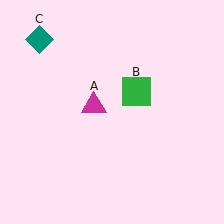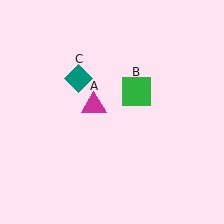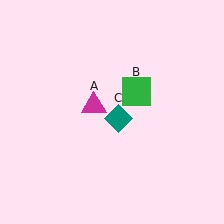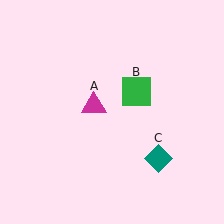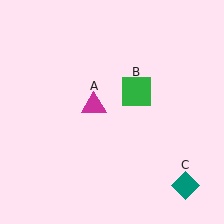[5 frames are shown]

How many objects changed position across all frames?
1 object changed position: teal diamond (object C).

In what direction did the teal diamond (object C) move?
The teal diamond (object C) moved down and to the right.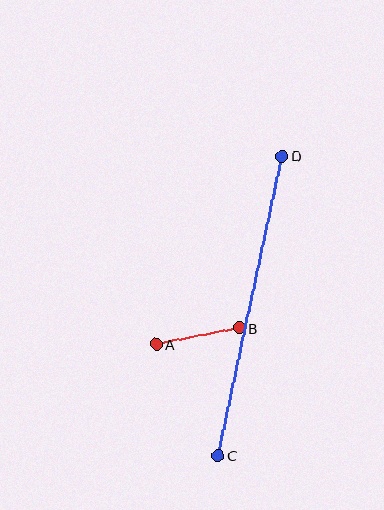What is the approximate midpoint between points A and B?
The midpoint is at approximately (198, 336) pixels.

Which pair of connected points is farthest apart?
Points C and D are farthest apart.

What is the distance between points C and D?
The distance is approximately 306 pixels.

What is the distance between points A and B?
The distance is approximately 84 pixels.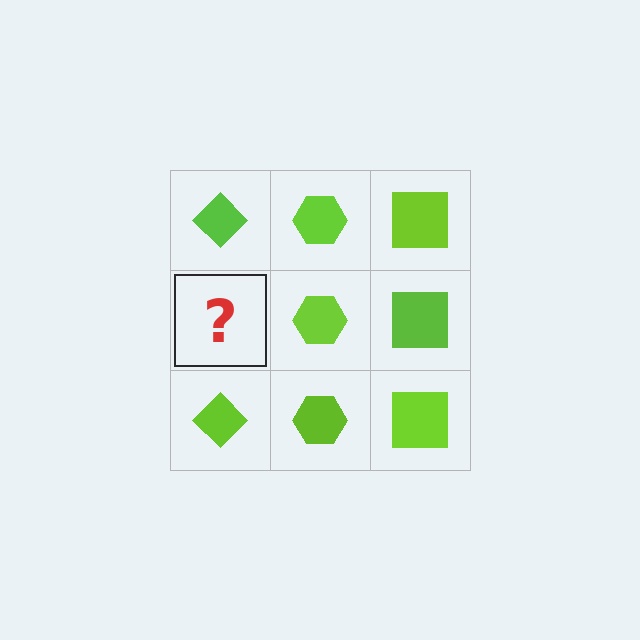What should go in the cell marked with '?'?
The missing cell should contain a lime diamond.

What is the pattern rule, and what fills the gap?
The rule is that each column has a consistent shape. The gap should be filled with a lime diamond.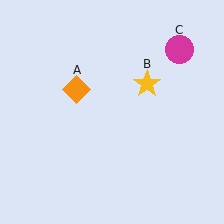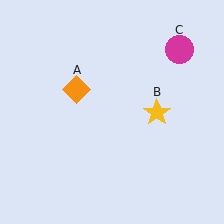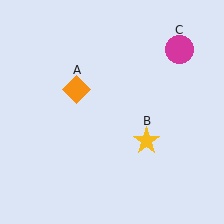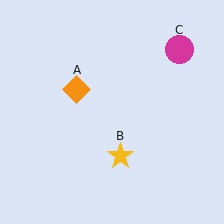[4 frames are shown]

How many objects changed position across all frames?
1 object changed position: yellow star (object B).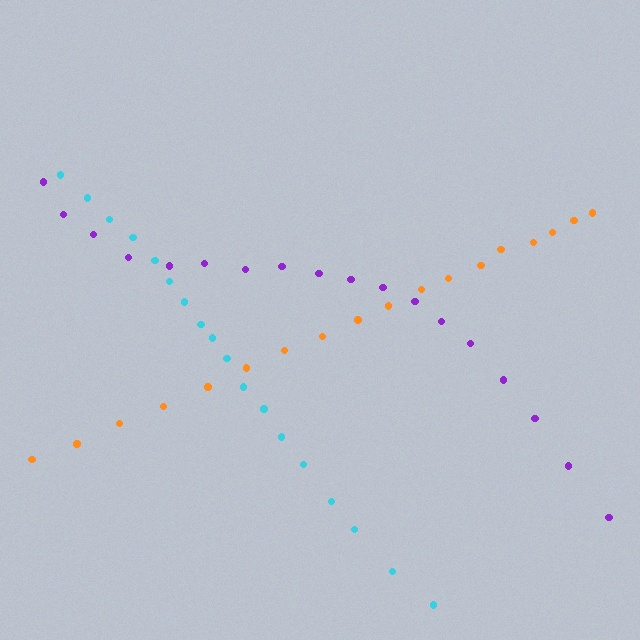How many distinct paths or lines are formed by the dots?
There are 3 distinct paths.